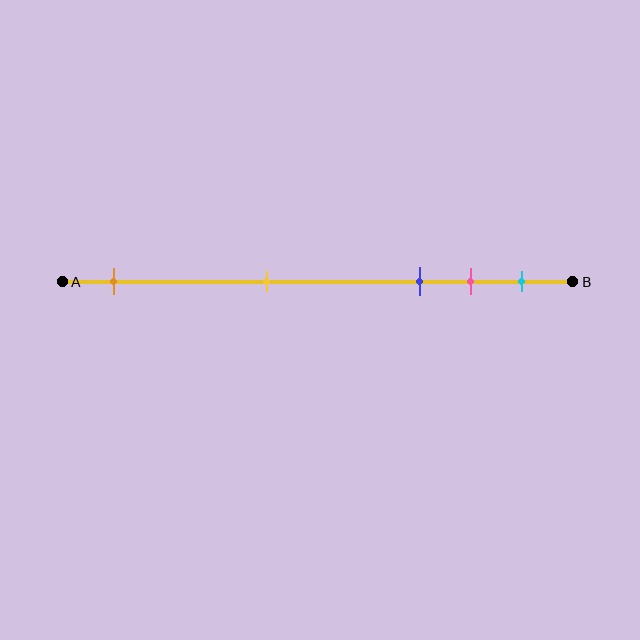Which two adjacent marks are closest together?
The pink and cyan marks are the closest adjacent pair.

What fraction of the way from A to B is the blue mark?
The blue mark is approximately 70% (0.7) of the way from A to B.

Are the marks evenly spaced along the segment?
No, the marks are not evenly spaced.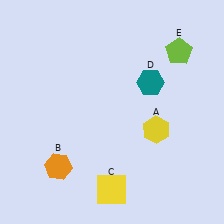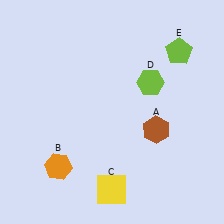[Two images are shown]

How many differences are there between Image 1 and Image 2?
There are 2 differences between the two images.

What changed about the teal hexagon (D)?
In Image 1, D is teal. In Image 2, it changed to lime.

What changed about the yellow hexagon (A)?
In Image 1, A is yellow. In Image 2, it changed to brown.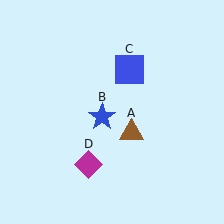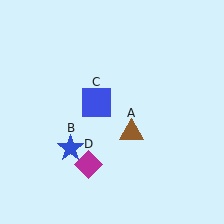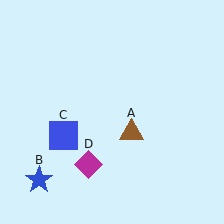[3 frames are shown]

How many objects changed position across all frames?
2 objects changed position: blue star (object B), blue square (object C).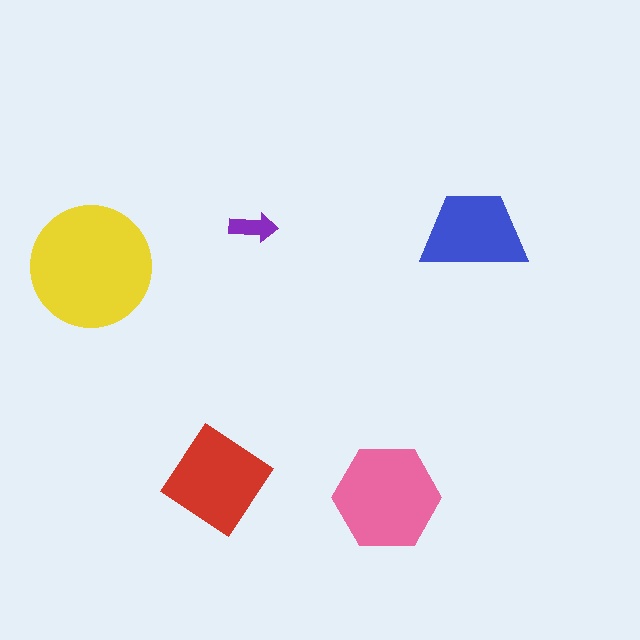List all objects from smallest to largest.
The purple arrow, the blue trapezoid, the red diamond, the pink hexagon, the yellow circle.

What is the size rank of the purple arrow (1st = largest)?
5th.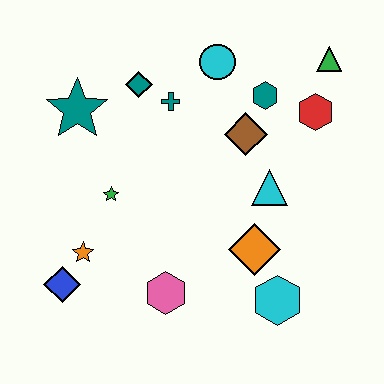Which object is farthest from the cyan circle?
The blue diamond is farthest from the cyan circle.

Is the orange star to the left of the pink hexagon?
Yes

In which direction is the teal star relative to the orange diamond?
The teal star is to the left of the orange diamond.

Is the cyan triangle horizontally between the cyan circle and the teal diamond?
No